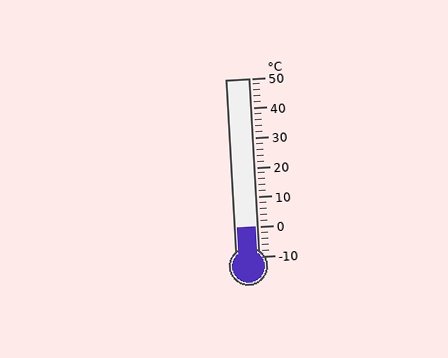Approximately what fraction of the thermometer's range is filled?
The thermometer is filled to approximately 15% of its range.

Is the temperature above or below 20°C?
The temperature is below 20°C.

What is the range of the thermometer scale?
The thermometer scale ranges from -10°C to 50°C.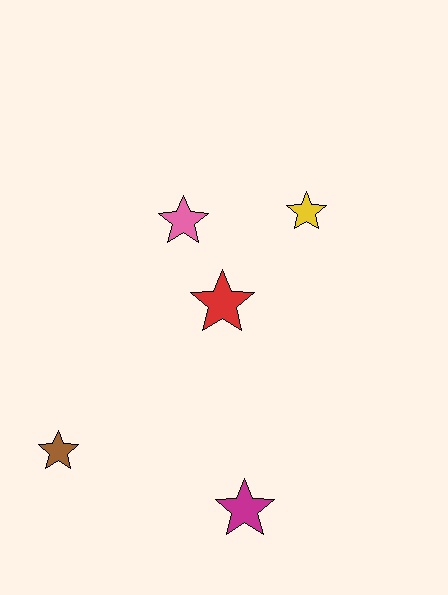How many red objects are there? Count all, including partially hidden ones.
There is 1 red object.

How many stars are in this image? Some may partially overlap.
There are 5 stars.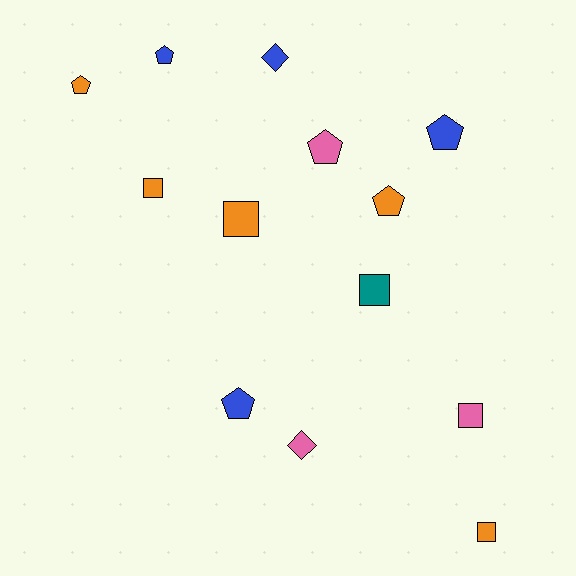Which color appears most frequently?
Orange, with 5 objects.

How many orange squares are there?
There are 3 orange squares.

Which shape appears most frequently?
Pentagon, with 6 objects.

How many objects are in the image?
There are 13 objects.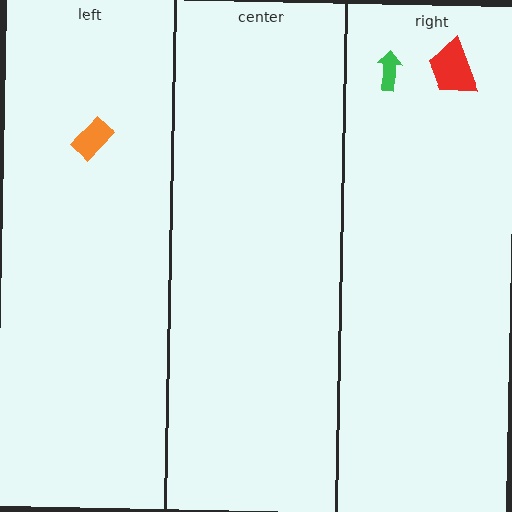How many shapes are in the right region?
2.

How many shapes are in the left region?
1.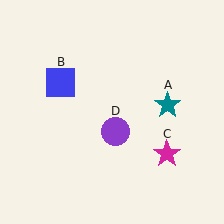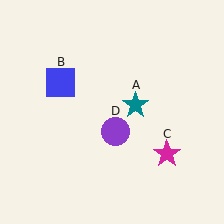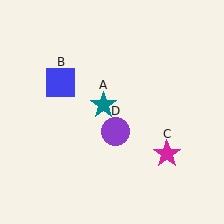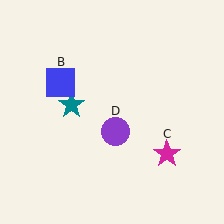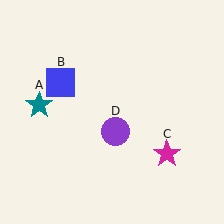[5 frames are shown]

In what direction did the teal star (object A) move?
The teal star (object A) moved left.